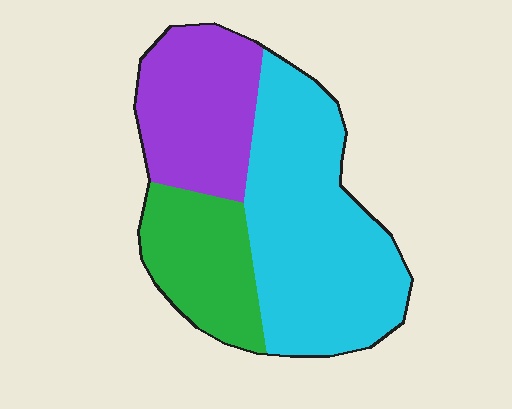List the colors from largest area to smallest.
From largest to smallest: cyan, purple, green.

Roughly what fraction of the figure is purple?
Purple takes up about one quarter (1/4) of the figure.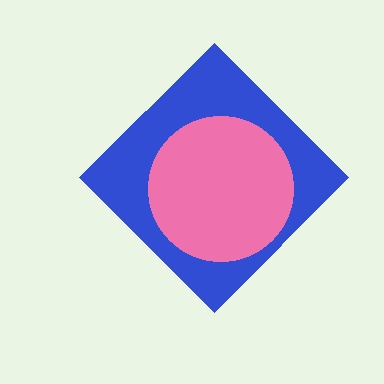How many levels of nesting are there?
2.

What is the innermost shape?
The pink circle.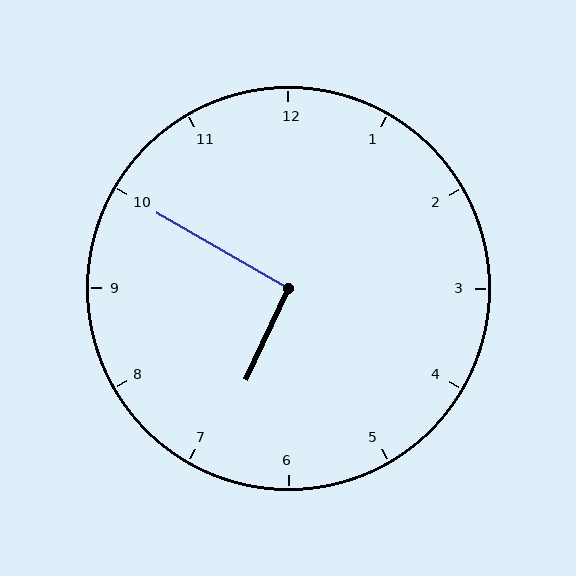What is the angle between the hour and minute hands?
Approximately 95 degrees.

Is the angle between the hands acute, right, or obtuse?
It is right.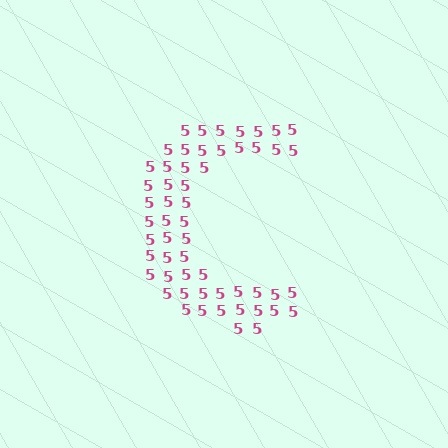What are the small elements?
The small elements are digit 5's.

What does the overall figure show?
The overall figure shows the letter C.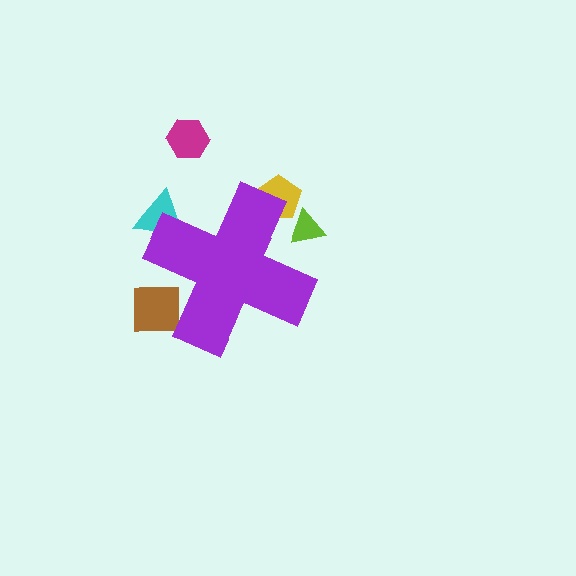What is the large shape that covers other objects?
A purple cross.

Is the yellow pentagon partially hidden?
Yes, the yellow pentagon is partially hidden behind the purple cross.